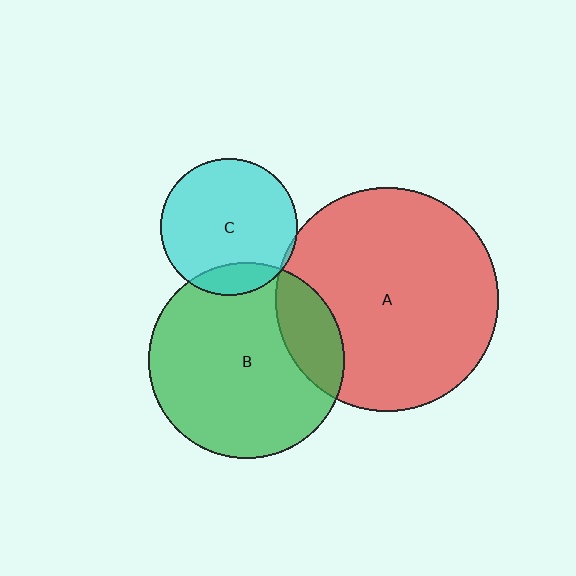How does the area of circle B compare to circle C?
Approximately 2.1 times.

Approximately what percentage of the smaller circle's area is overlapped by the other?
Approximately 5%.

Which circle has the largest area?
Circle A (red).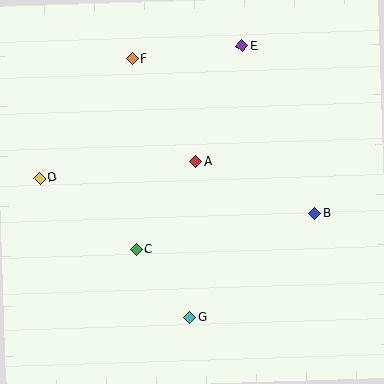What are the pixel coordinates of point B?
Point B is at (315, 213).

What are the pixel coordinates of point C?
Point C is at (136, 250).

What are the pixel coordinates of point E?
Point E is at (242, 46).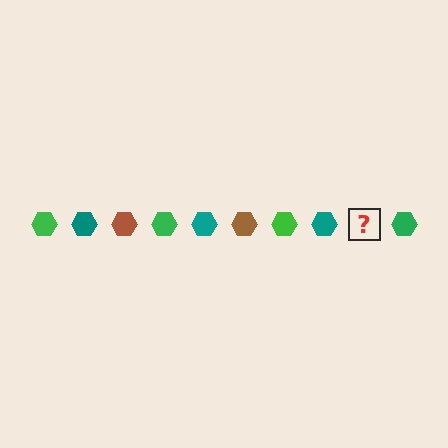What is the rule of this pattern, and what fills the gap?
The rule is that the pattern cycles through green, teal, brown hexagons. The gap should be filled with a brown hexagon.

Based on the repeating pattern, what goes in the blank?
The blank should be a brown hexagon.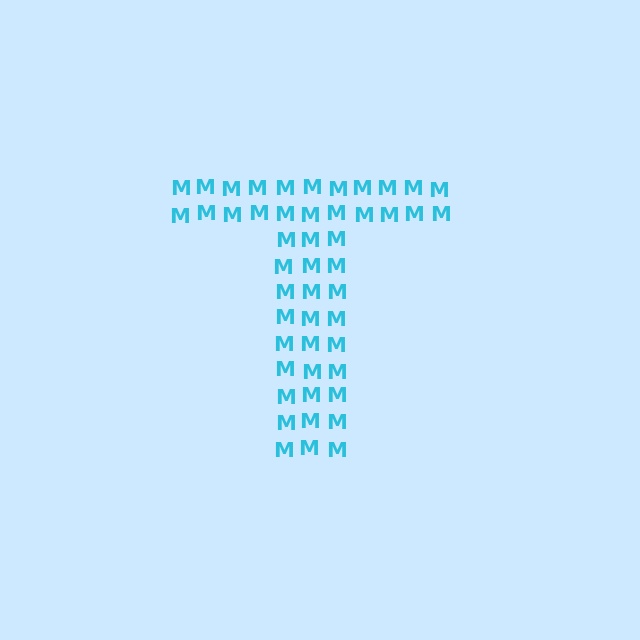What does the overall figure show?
The overall figure shows the letter T.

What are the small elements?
The small elements are letter M's.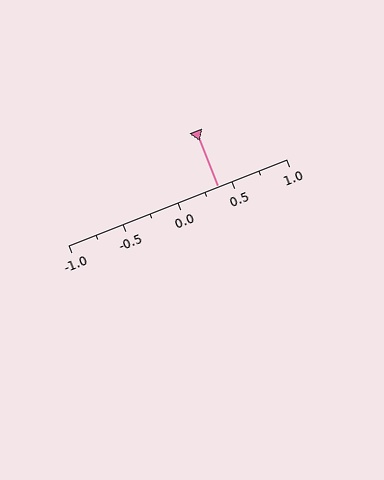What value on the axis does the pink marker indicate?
The marker indicates approximately 0.38.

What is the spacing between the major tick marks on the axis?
The major ticks are spaced 0.5 apart.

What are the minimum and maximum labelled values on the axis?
The axis runs from -1.0 to 1.0.